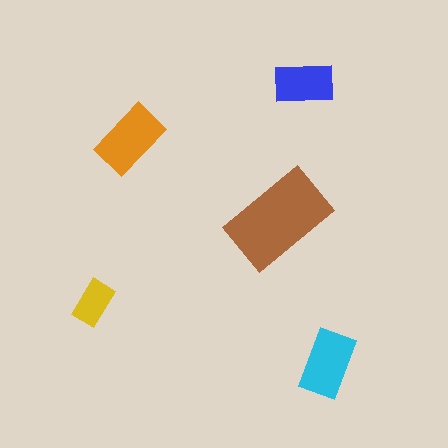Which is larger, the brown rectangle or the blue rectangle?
The brown one.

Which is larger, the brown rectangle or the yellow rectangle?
The brown one.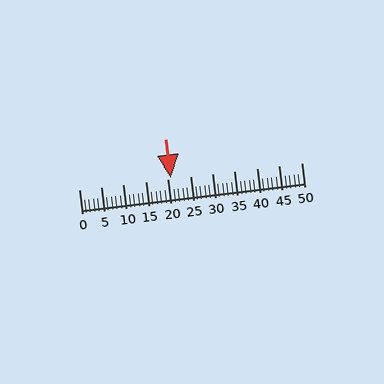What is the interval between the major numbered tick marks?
The major tick marks are spaced 5 units apart.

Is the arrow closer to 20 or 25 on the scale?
The arrow is closer to 20.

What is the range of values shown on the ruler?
The ruler shows values from 0 to 50.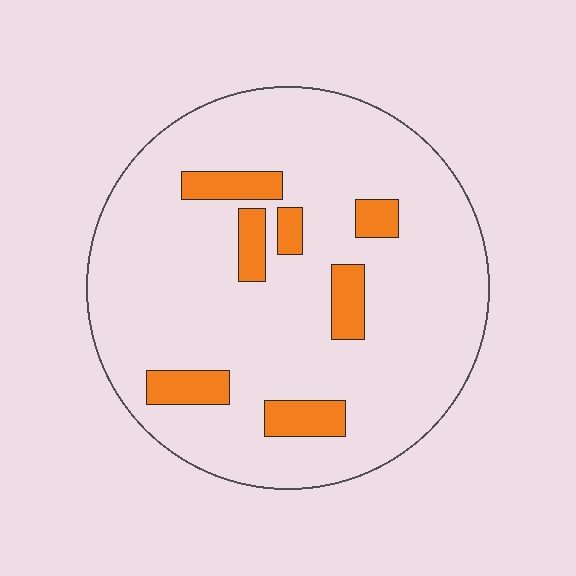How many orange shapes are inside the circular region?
7.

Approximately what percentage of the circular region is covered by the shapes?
Approximately 15%.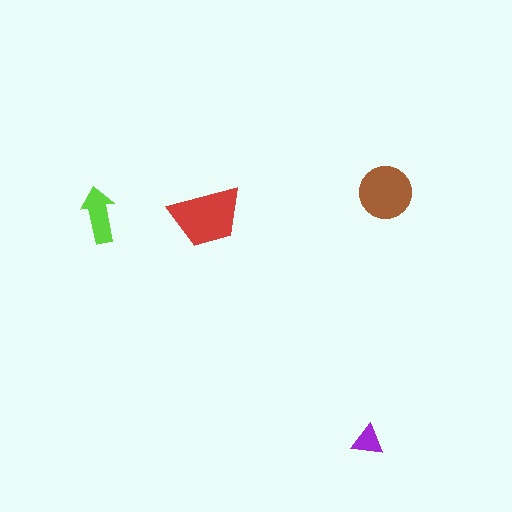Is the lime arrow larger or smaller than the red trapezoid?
Smaller.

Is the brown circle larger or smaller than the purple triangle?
Larger.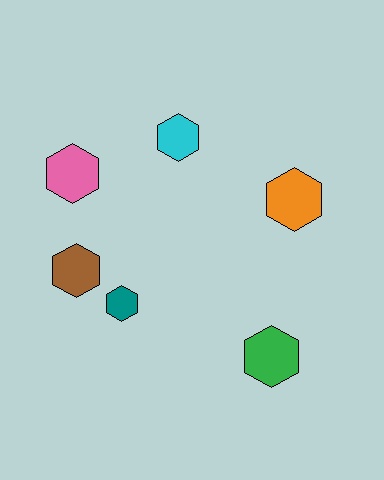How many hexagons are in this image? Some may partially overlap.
There are 6 hexagons.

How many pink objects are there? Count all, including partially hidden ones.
There is 1 pink object.